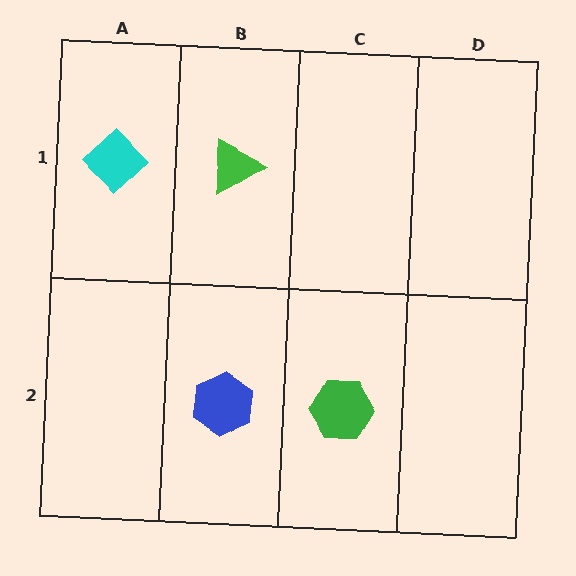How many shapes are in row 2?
2 shapes.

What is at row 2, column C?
A green hexagon.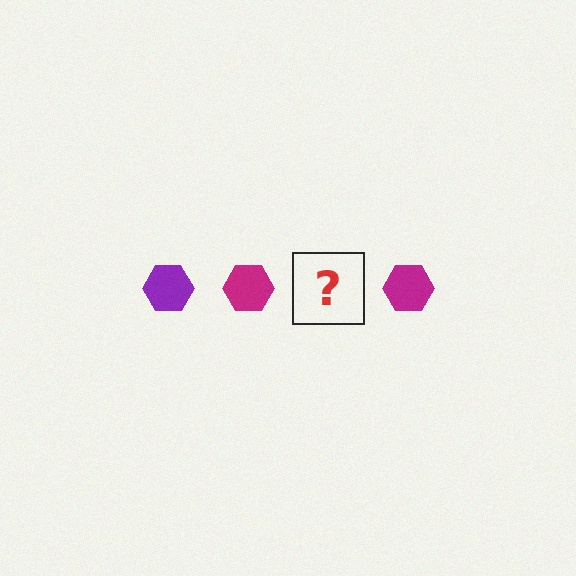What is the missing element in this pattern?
The missing element is a purple hexagon.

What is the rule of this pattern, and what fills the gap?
The rule is that the pattern cycles through purple, magenta hexagons. The gap should be filled with a purple hexagon.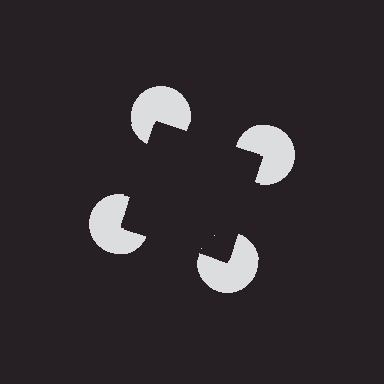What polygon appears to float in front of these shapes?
An illusory square — its edges are inferred from the aligned wedge cuts in the pac-man discs, not physically drawn.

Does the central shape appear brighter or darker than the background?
It typically appears slightly darker than the background, even though no actual brightness change is drawn.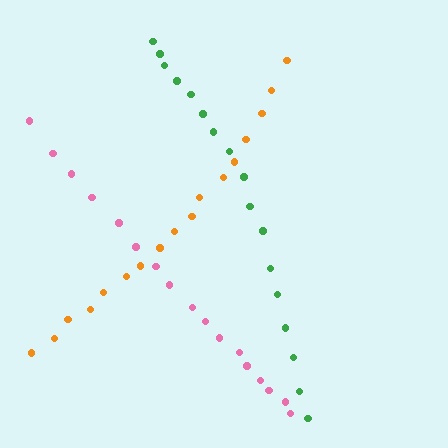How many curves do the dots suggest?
There are 3 distinct paths.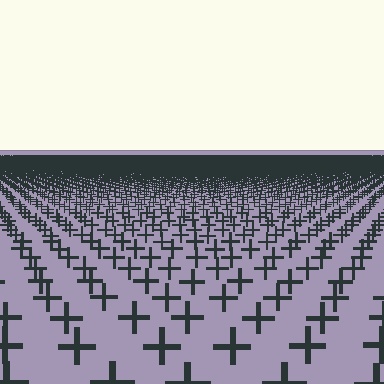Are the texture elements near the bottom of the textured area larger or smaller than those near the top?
Larger. Near the bottom, elements are closer to the viewer and appear at a bigger on-screen size.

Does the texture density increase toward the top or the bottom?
Density increases toward the top.